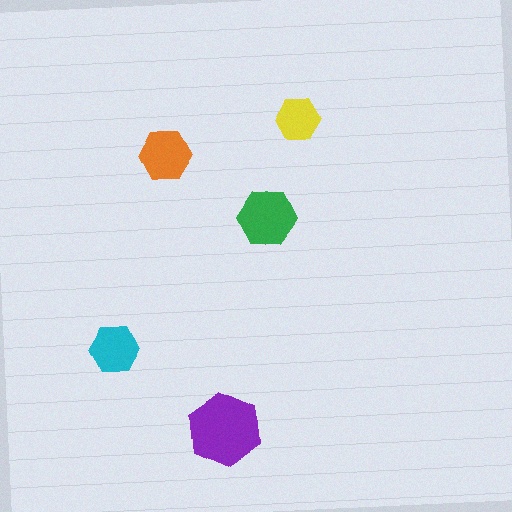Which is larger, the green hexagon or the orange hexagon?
The green one.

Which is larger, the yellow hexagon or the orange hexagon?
The orange one.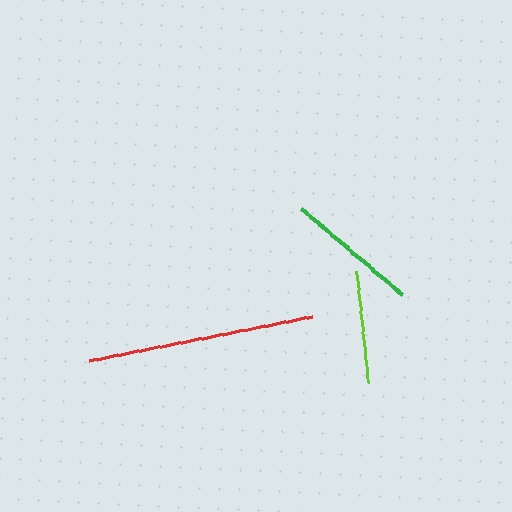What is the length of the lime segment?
The lime segment is approximately 112 pixels long.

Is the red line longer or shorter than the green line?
The red line is longer than the green line.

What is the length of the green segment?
The green segment is approximately 132 pixels long.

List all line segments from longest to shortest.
From longest to shortest: red, green, lime.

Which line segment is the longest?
The red line is the longest at approximately 228 pixels.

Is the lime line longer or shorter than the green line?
The green line is longer than the lime line.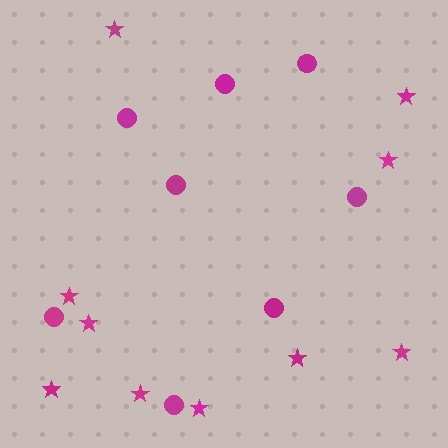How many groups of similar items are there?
There are 2 groups: one group of stars (10) and one group of circles (8).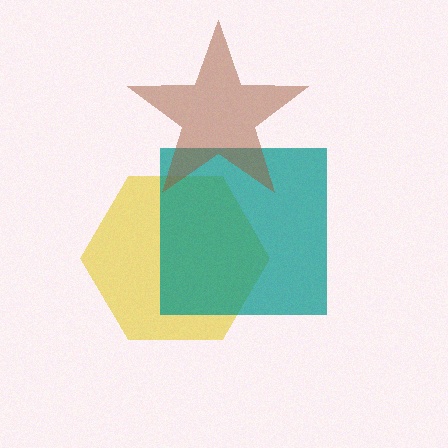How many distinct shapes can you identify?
There are 3 distinct shapes: a yellow hexagon, a teal square, a brown star.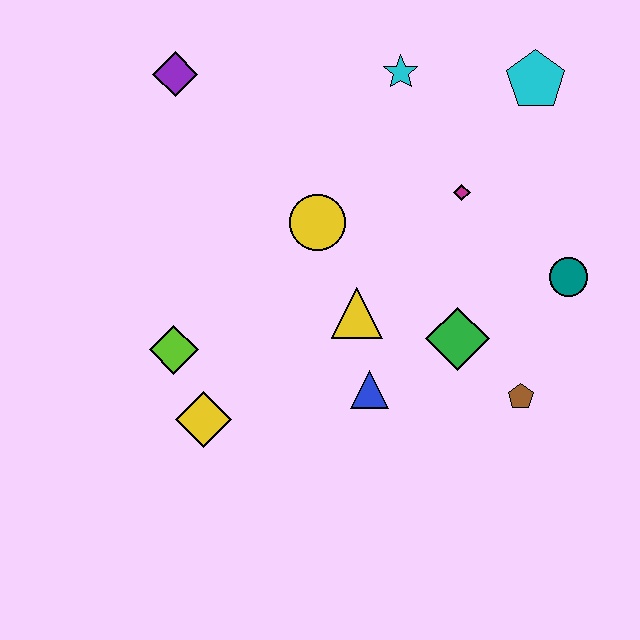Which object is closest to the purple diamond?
The yellow circle is closest to the purple diamond.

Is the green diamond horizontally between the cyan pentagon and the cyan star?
Yes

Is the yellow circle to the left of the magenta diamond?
Yes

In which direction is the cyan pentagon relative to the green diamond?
The cyan pentagon is above the green diamond.